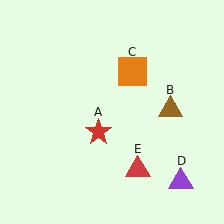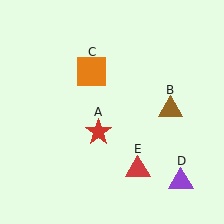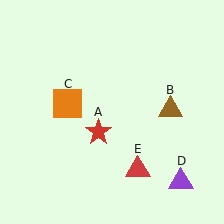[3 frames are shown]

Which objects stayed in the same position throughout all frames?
Red star (object A) and brown triangle (object B) and purple triangle (object D) and red triangle (object E) remained stationary.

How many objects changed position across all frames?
1 object changed position: orange square (object C).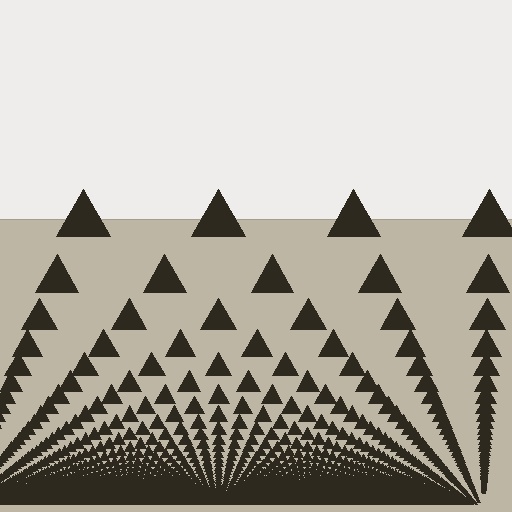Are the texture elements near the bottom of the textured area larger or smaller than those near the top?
Smaller. The gradient is inverted — elements near the bottom are smaller and denser.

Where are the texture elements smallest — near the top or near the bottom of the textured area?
Near the bottom.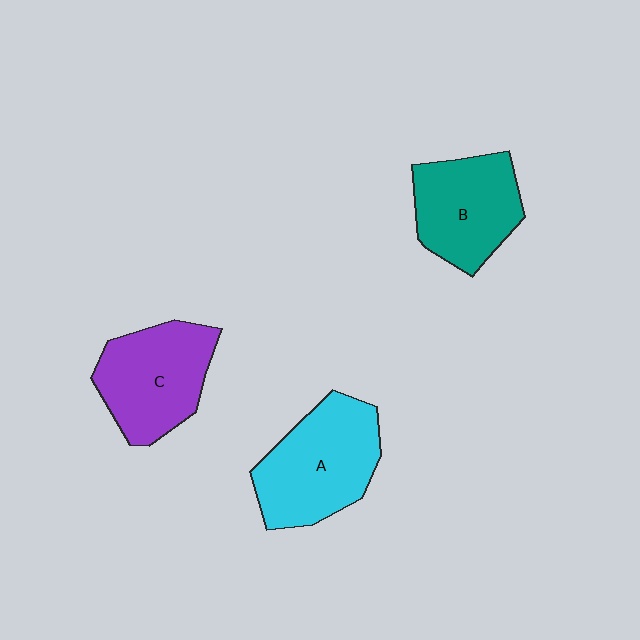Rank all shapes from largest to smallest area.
From largest to smallest: A (cyan), C (purple), B (teal).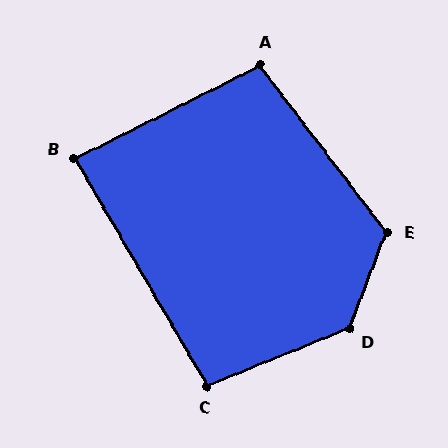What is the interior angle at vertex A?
Approximately 100 degrees (obtuse).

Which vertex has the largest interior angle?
D, at approximately 134 degrees.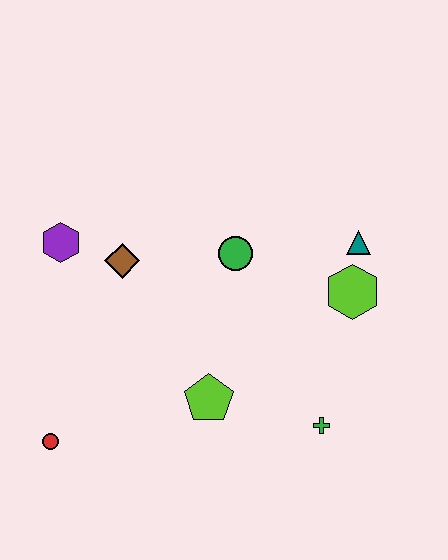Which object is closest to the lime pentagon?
The green cross is closest to the lime pentagon.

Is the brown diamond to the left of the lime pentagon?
Yes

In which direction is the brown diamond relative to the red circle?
The brown diamond is above the red circle.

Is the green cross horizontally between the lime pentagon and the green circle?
No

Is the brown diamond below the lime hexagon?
No